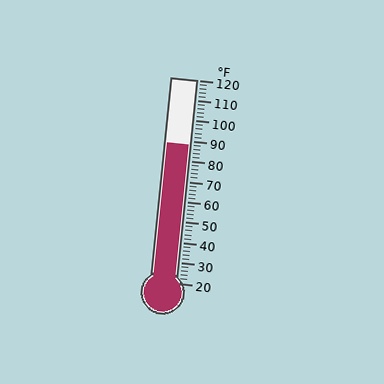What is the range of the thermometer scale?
The thermometer scale ranges from 20°F to 120°F.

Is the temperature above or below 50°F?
The temperature is above 50°F.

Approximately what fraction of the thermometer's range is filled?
The thermometer is filled to approximately 70% of its range.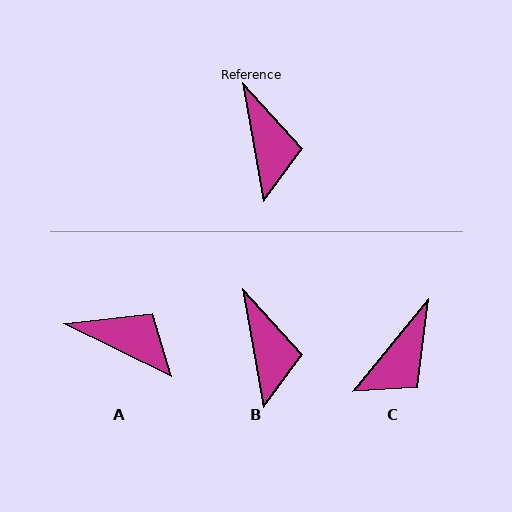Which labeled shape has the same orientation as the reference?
B.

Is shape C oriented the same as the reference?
No, it is off by about 49 degrees.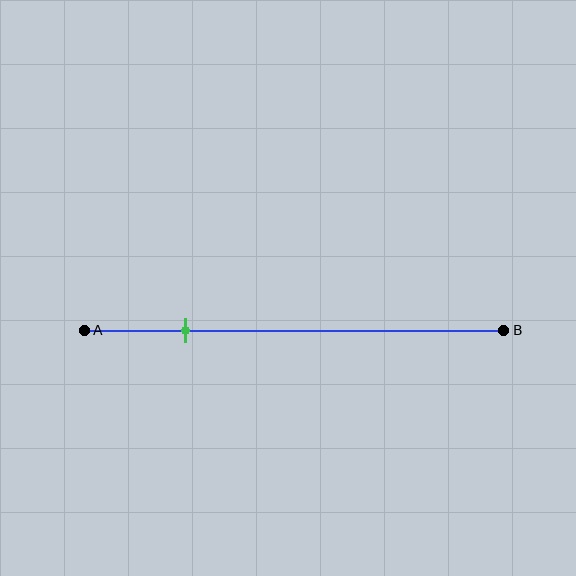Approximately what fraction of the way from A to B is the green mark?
The green mark is approximately 25% of the way from A to B.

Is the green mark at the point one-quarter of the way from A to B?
Yes, the mark is approximately at the one-quarter point.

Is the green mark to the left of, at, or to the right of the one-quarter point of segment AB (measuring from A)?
The green mark is approximately at the one-quarter point of segment AB.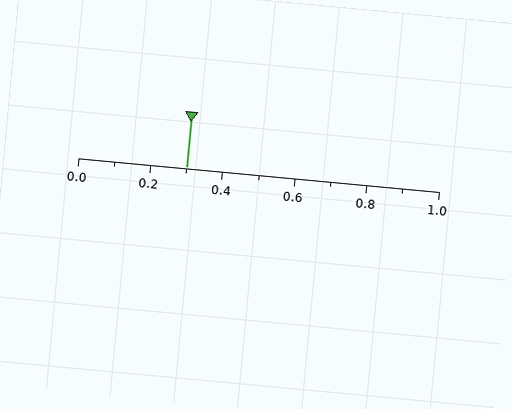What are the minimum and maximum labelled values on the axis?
The axis runs from 0.0 to 1.0.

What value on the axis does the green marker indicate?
The marker indicates approximately 0.3.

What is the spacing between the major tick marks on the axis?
The major ticks are spaced 0.2 apart.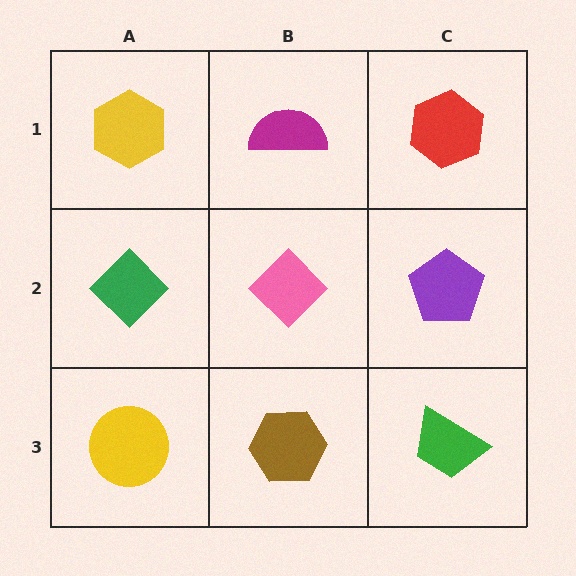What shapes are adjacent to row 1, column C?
A purple pentagon (row 2, column C), a magenta semicircle (row 1, column B).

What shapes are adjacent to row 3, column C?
A purple pentagon (row 2, column C), a brown hexagon (row 3, column B).